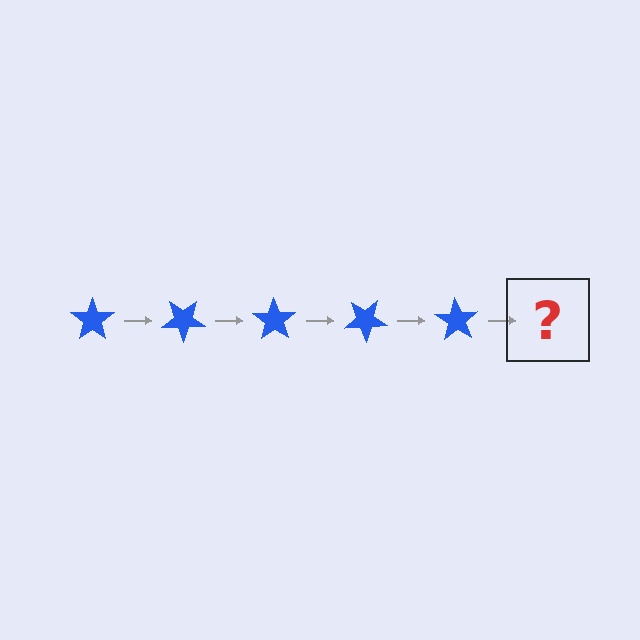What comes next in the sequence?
The next element should be a blue star rotated 175 degrees.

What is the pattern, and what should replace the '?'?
The pattern is that the star rotates 35 degrees each step. The '?' should be a blue star rotated 175 degrees.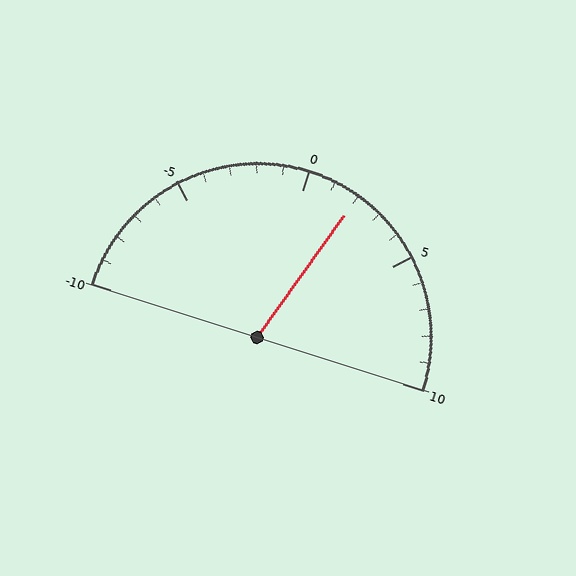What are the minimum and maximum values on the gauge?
The gauge ranges from -10 to 10.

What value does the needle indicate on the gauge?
The needle indicates approximately 2.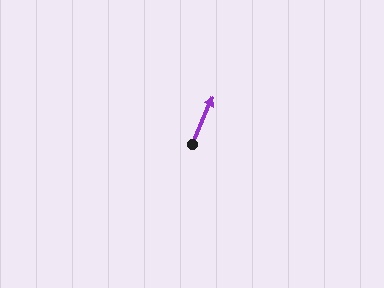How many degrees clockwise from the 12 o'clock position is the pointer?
Approximately 23 degrees.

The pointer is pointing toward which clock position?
Roughly 1 o'clock.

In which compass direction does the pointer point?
Northeast.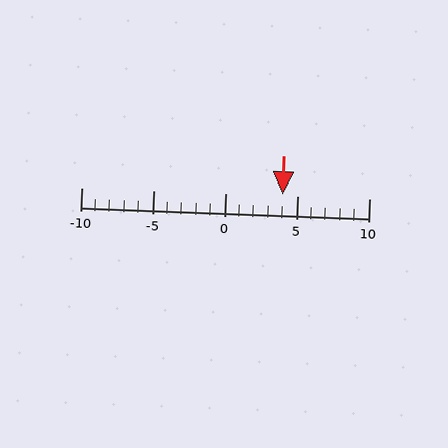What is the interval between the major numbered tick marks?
The major tick marks are spaced 5 units apart.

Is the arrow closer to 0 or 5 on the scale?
The arrow is closer to 5.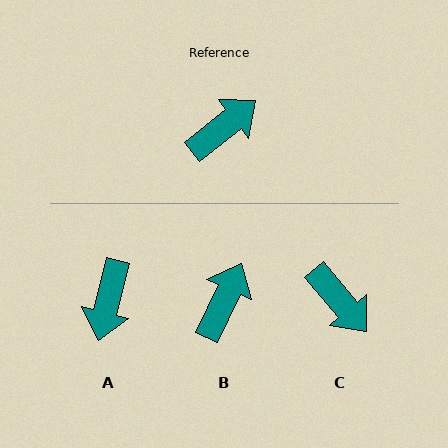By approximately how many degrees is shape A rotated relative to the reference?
Approximately 143 degrees clockwise.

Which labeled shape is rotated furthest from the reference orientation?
A, about 143 degrees away.